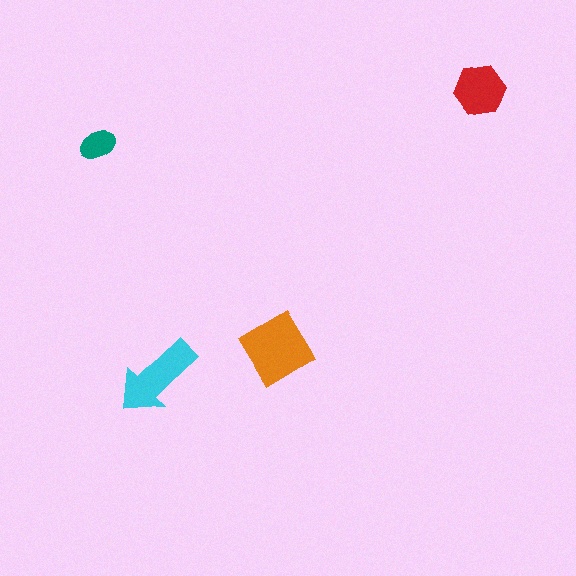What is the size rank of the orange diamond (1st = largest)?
1st.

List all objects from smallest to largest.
The teal ellipse, the red hexagon, the cyan arrow, the orange diamond.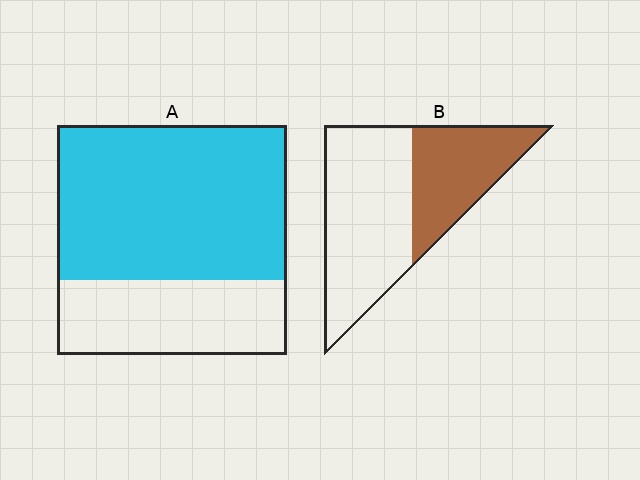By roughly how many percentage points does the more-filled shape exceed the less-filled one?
By roughly 30 percentage points (A over B).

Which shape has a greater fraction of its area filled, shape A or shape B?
Shape A.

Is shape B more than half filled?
No.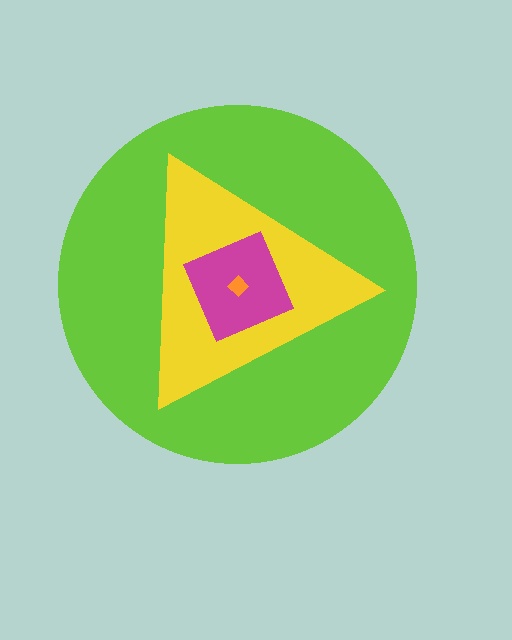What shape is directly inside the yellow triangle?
The magenta square.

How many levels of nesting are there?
4.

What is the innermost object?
The orange diamond.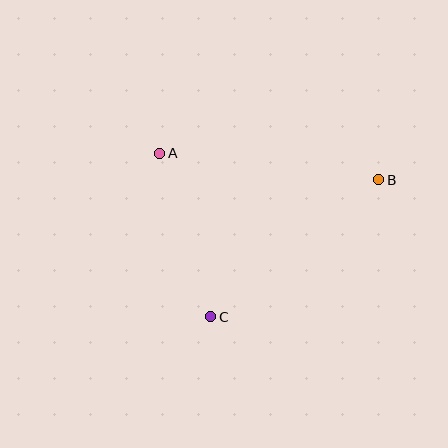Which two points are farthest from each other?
Points A and B are farthest from each other.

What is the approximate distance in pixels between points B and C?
The distance between B and C is approximately 217 pixels.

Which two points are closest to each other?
Points A and C are closest to each other.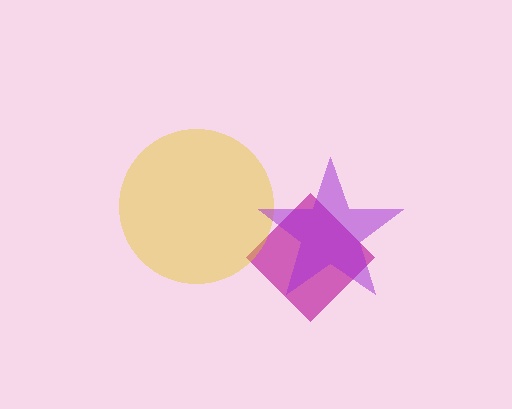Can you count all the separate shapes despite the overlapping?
Yes, there are 3 separate shapes.